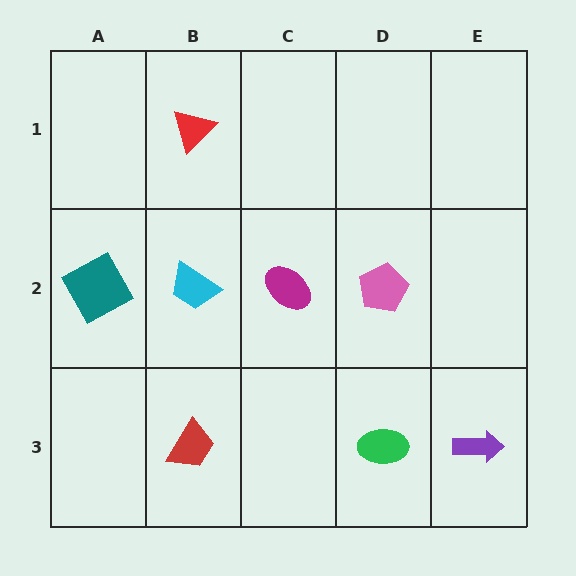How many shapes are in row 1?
1 shape.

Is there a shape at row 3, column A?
No, that cell is empty.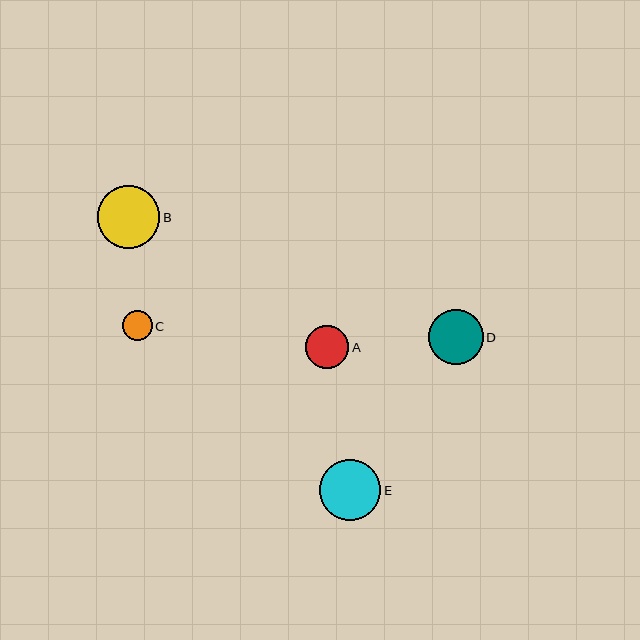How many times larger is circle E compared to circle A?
Circle E is approximately 1.4 times the size of circle A.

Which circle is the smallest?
Circle C is the smallest with a size of approximately 30 pixels.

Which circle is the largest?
Circle B is the largest with a size of approximately 62 pixels.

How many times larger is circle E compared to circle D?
Circle E is approximately 1.1 times the size of circle D.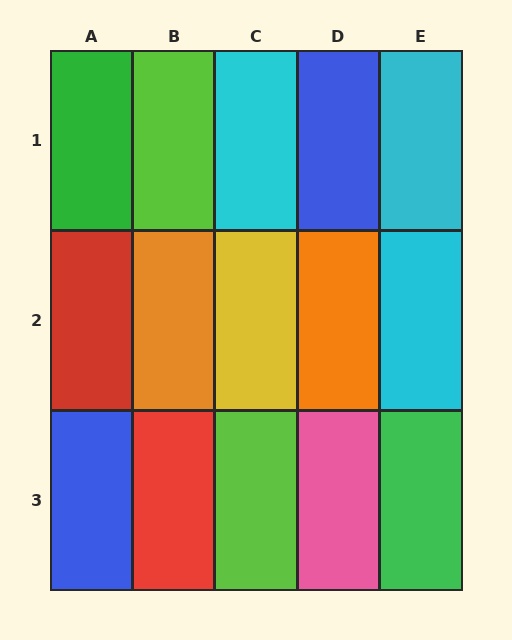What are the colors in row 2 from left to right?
Red, orange, yellow, orange, cyan.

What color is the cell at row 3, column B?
Red.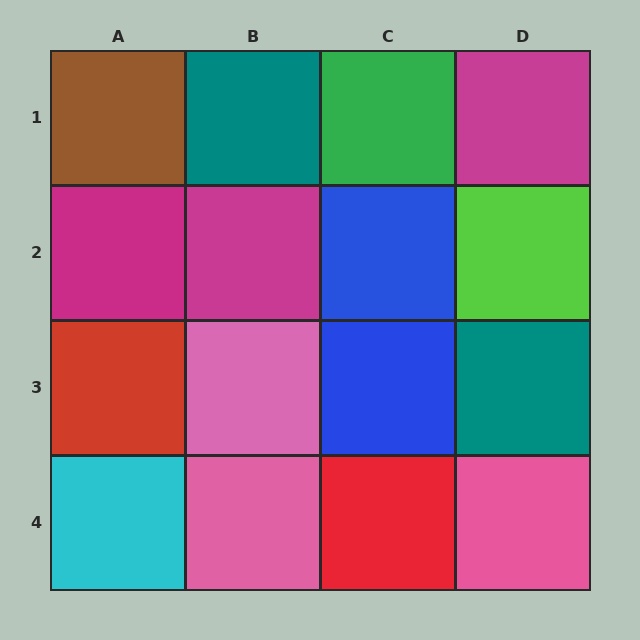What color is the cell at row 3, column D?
Teal.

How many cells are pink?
3 cells are pink.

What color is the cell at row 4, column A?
Cyan.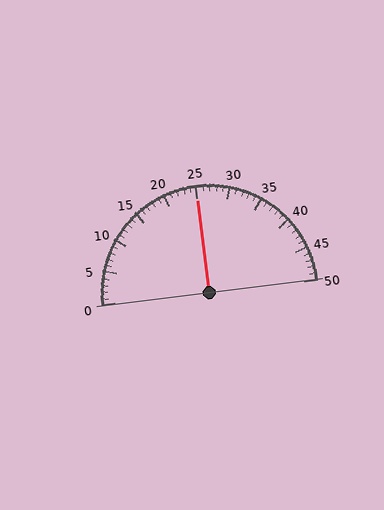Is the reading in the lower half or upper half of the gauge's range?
The reading is in the upper half of the range (0 to 50).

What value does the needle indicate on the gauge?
The needle indicates approximately 25.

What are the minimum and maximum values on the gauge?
The gauge ranges from 0 to 50.